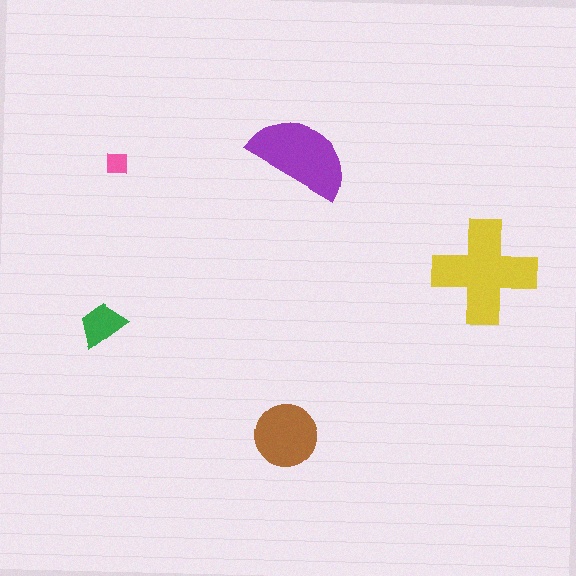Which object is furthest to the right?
The yellow cross is rightmost.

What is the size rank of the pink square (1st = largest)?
5th.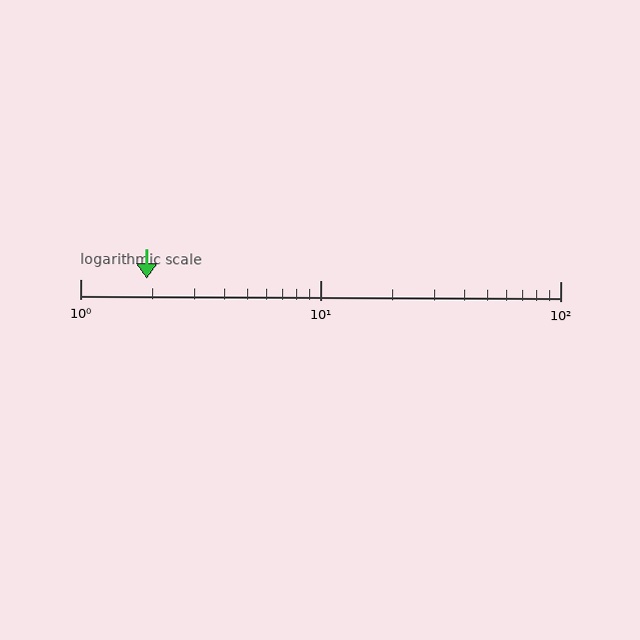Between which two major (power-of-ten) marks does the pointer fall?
The pointer is between 1 and 10.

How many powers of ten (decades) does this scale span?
The scale spans 2 decades, from 1 to 100.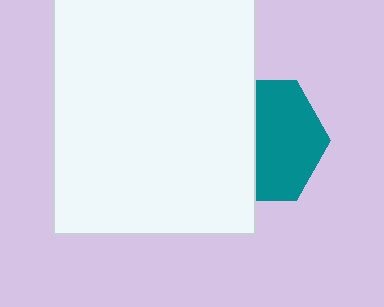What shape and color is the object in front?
The object in front is a white rectangle.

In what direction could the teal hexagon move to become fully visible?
The teal hexagon could move right. That would shift it out from behind the white rectangle entirely.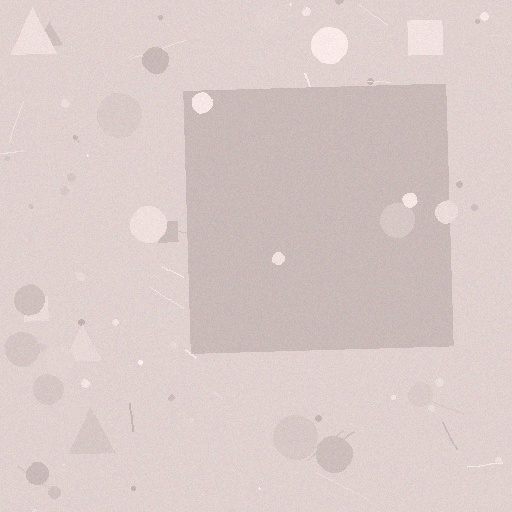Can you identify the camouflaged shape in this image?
The camouflaged shape is a square.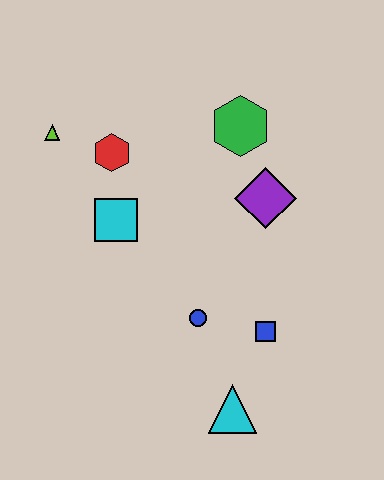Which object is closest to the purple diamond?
The green hexagon is closest to the purple diamond.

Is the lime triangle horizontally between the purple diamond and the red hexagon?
No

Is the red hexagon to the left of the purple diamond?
Yes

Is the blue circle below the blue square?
No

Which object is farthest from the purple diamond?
The lime triangle is farthest from the purple diamond.